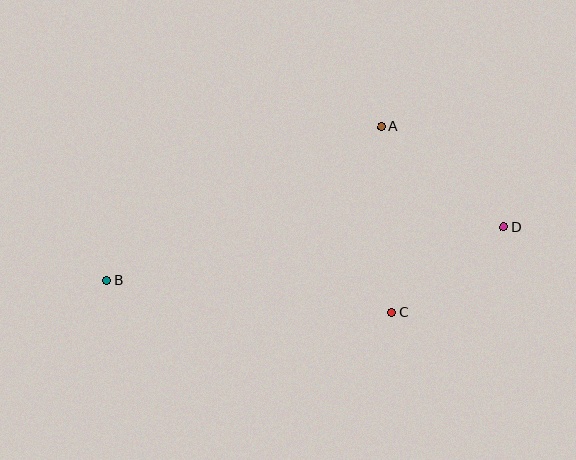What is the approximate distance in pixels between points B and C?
The distance between B and C is approximately 287 pixels.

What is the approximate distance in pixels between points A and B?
The distance between A and B is approximately 315 pixels.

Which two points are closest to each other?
Points C and D are closest to each other.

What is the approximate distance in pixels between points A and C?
The distance between A and C is approximately 186 pixels.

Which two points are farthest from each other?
Points B and D are farthest from each other.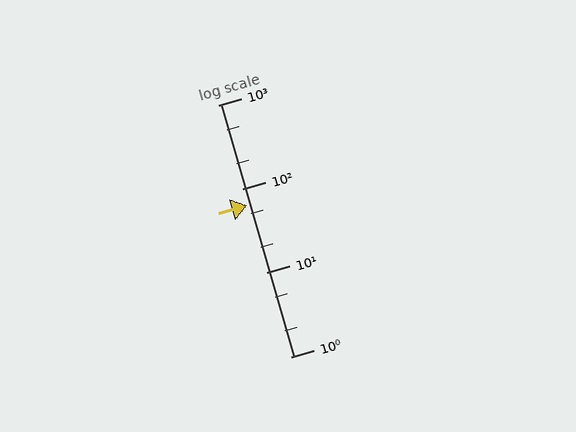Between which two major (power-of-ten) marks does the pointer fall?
The pointer is between 10 and 100.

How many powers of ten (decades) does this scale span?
The scale spans 3 decades, from 1 to 1000.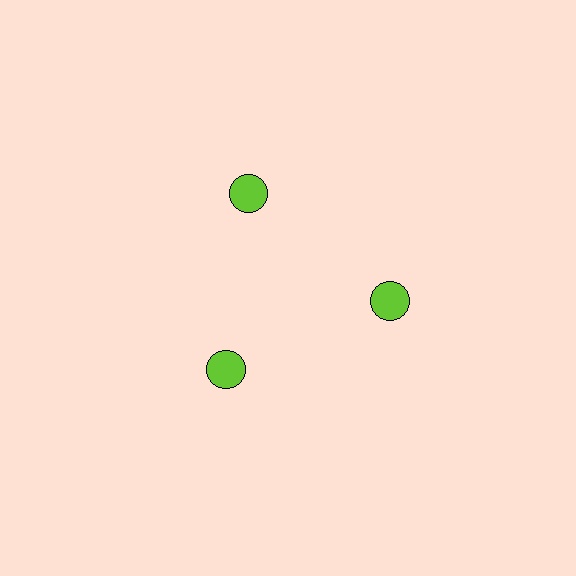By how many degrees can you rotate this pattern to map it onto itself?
The pattern maps onto itself every 120 degrees of rotation.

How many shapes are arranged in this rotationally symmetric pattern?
There are 3 shapes, arranged in 3 groups of 1.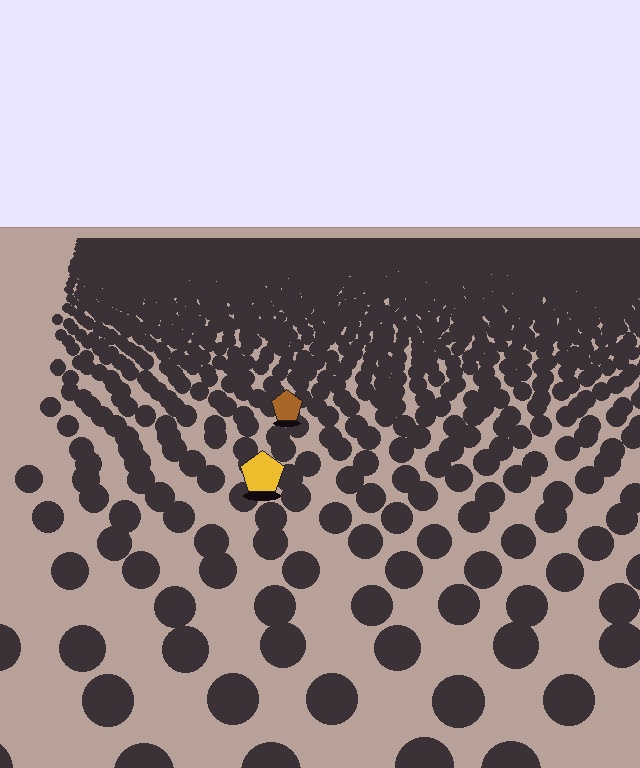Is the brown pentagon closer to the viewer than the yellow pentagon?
No. The yellow pentagon is closer — you can tell from the texture gradient: the ground texture is coarser near it.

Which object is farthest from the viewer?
The brown pentagon is farthest from the viewer. It appears smaller and the ground texture around it is denser.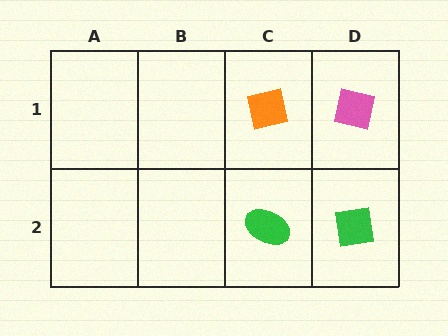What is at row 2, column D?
A green square.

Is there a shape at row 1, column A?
No, that cell is empty.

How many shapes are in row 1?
2 shapes.